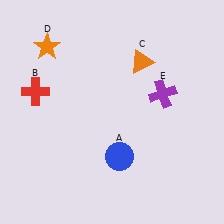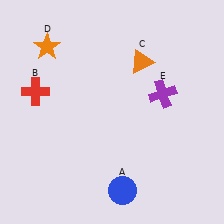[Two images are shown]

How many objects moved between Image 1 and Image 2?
1 object moved between the two images.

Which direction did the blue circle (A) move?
The blue circle (A) moved down.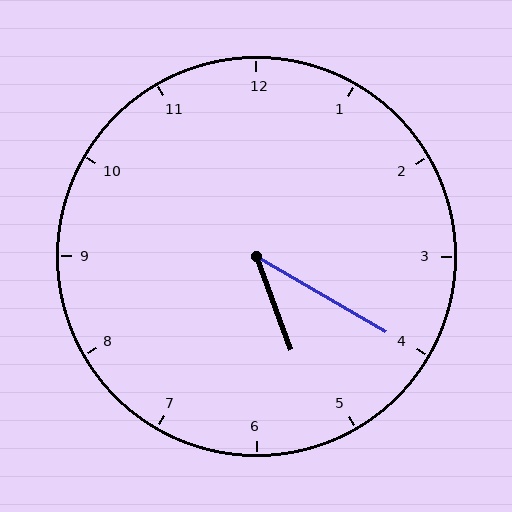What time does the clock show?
5:20.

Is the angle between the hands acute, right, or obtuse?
It is acute.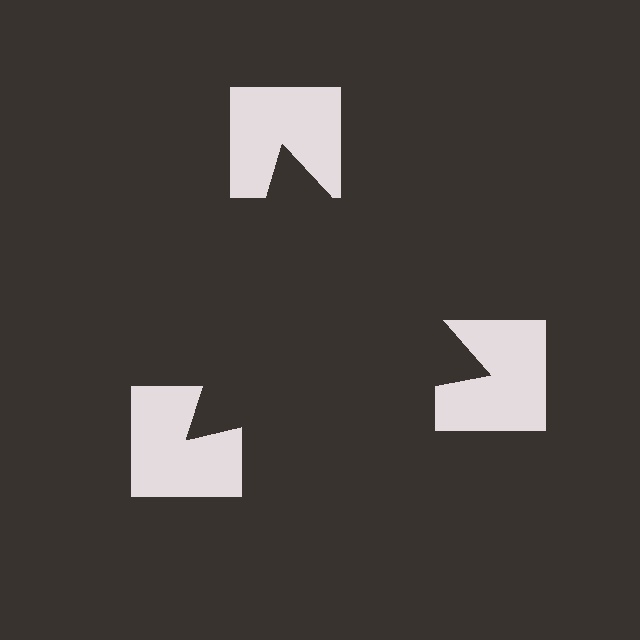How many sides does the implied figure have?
3 sides.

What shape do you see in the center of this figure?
An illusory triangle — its edges are inferred from the aligned wedge cuts in the notched squares, not physically drawn.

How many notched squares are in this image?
There are 3 — one at each vertex of the illusory triangle.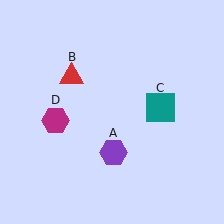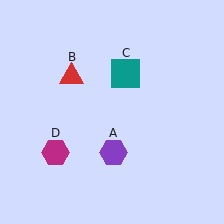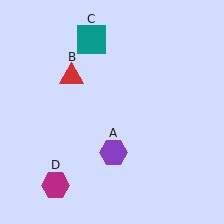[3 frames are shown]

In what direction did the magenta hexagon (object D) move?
The magenta hexagon (object D) moved down.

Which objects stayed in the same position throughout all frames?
Purple hexagon (object A) and red triangle (object B) remained stationary.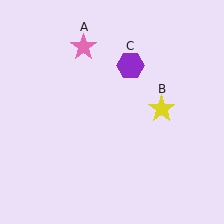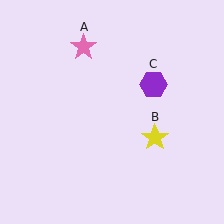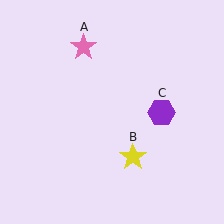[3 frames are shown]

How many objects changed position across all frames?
2 objects changed position: yellow star (object B), purple hexagon (object C).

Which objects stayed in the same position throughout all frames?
Pink star (object A) remained stationary.